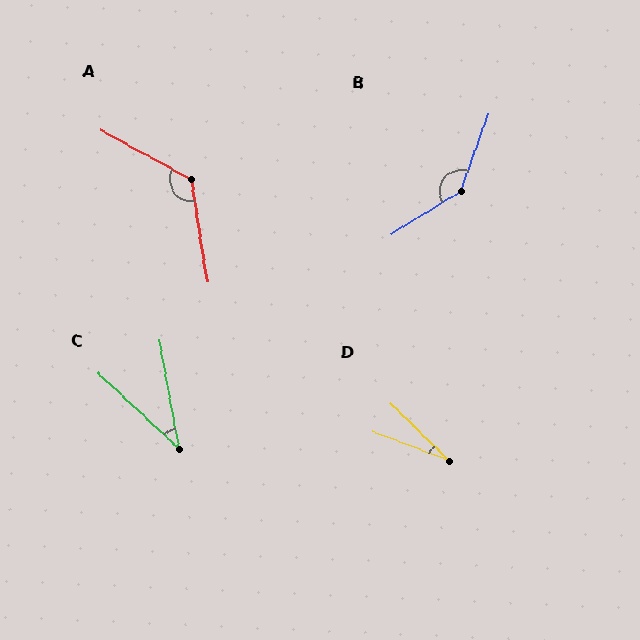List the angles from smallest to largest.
D (24°), C (37°), A (128°), B (142°).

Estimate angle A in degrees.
Approximately 128 degrees.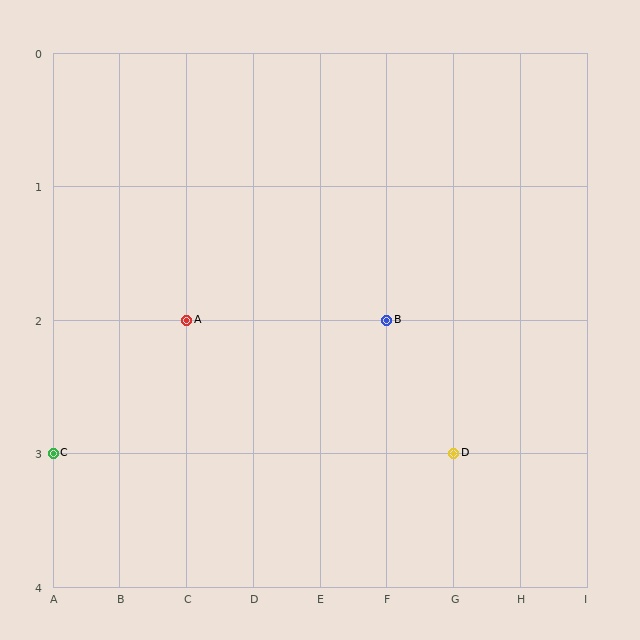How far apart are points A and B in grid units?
Points A and B are 3 columns apart.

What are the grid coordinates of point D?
Point D is at grid coordinates (G, 3).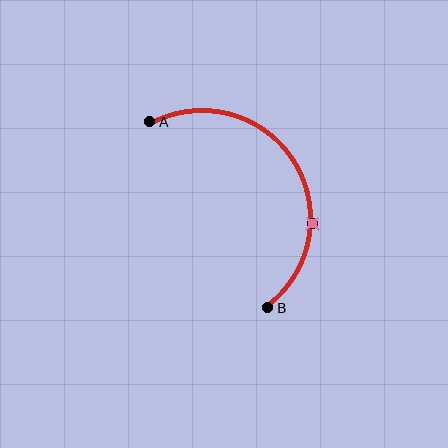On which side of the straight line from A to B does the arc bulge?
The arc bulges to the right of the straight line connecting A and B.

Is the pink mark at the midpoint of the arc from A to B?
No. The pink mark lies on the arc but is closer to endpoint B. The arc midpoint would be at the point on the curve equidistant along the arc from both A and B.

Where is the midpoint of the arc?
The arc midpoint is the point on the curve farthest from the straight line joining A and B. It sits to the right of that line.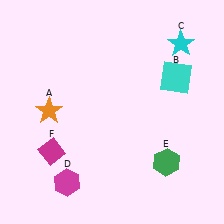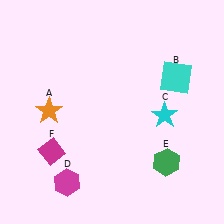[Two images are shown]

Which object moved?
The cyan star (C) moved down.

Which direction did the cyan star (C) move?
The cyan star (C) moved down.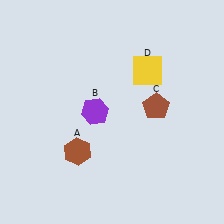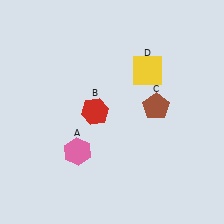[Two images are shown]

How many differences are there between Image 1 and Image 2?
There are 2 differences between the two images.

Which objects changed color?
A changed from brown to pink. B changed from purple to red.